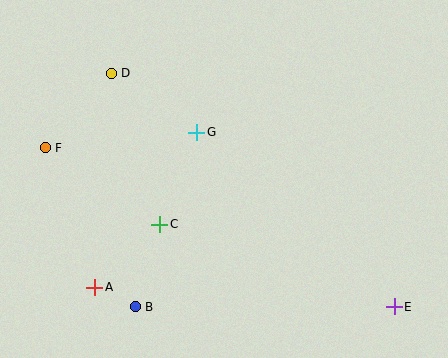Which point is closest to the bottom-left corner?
Point A is closest to the bottom-left corner.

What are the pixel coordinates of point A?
Point A is at (95, 287).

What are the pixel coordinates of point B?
Point B is at (135, 307).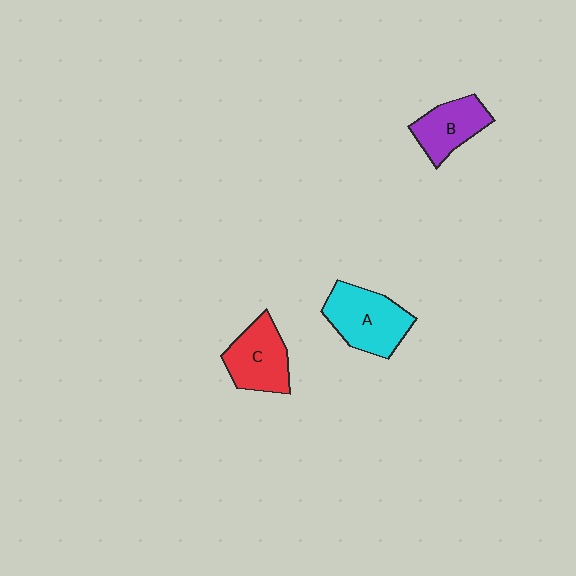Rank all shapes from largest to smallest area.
From largest to smallest: A (cyan), C (red), B (purple).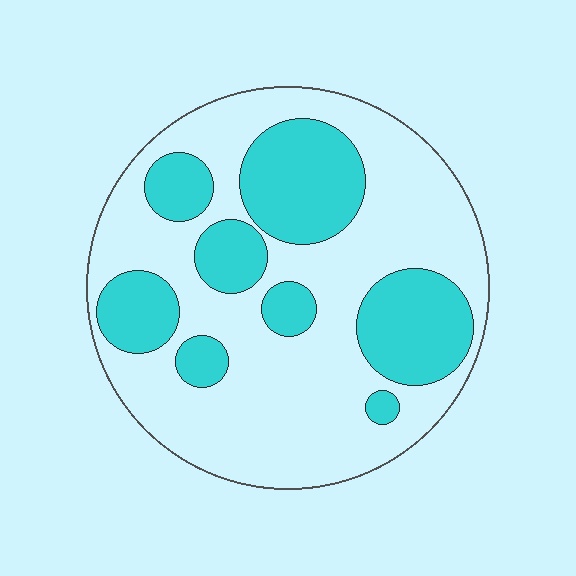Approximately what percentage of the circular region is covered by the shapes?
Approximately 35%.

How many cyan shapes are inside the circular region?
8.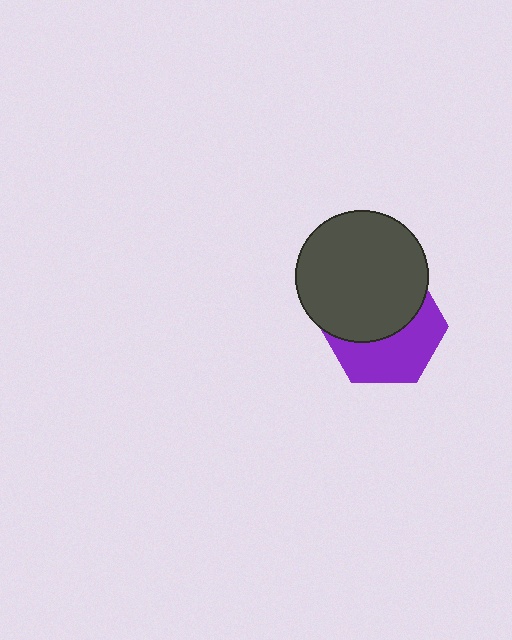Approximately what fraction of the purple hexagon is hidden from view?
Roughly 53% of the purple hexagon is hidden behind the dark gray circle.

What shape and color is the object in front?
The object in front is a dark gray circle.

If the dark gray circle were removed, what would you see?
You would see the complete purple hexagon.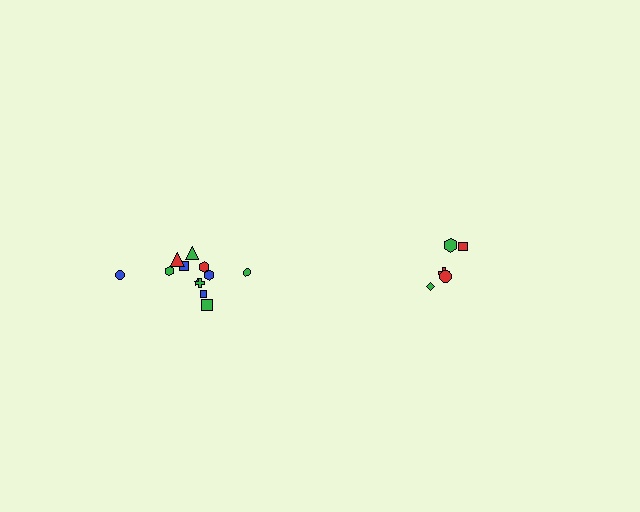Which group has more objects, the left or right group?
The left group.